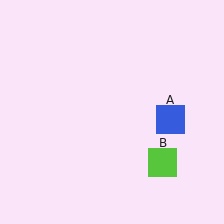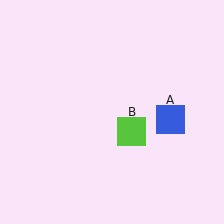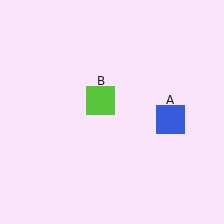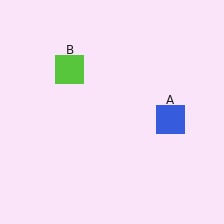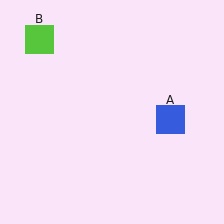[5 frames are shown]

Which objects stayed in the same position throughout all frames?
Blue square (object A) remained stationary.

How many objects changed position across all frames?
1 object changed position: lime square (object B).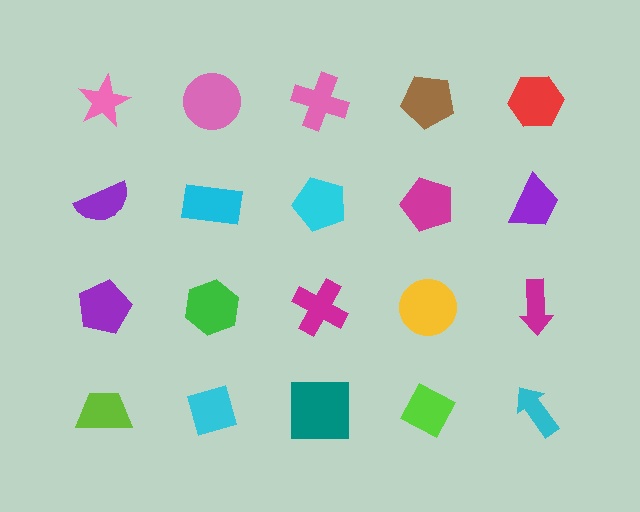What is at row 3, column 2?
A green hexagon.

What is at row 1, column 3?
A pink cross.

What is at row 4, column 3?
A teal square.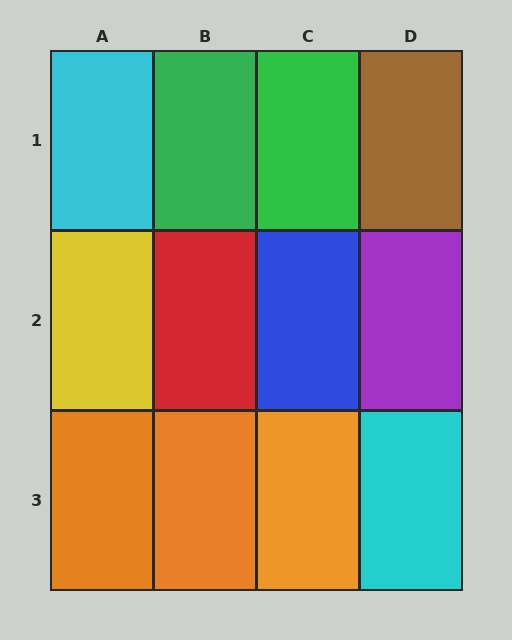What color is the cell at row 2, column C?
Blue.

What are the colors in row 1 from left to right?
Cyan, green, green, brown.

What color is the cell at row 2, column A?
Yellow.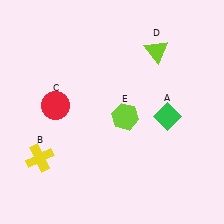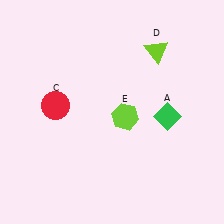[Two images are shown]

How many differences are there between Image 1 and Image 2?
There is 1 difference between the two images.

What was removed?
The yellow cross (B) was removed in Image 2.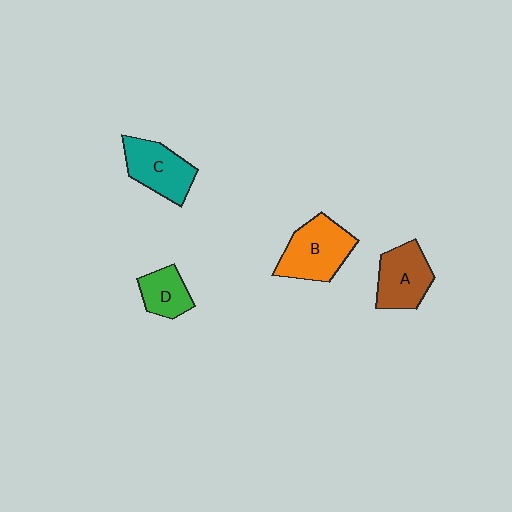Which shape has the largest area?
Shape B (orange).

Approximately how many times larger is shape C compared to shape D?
Approximately 1.5 times.